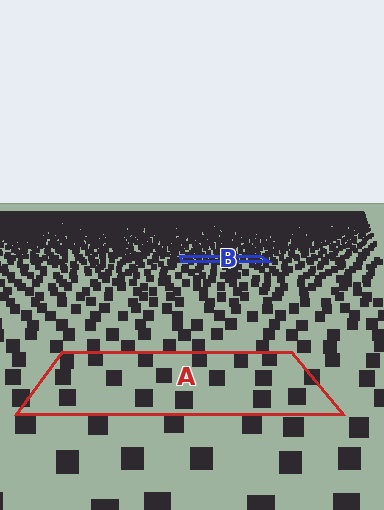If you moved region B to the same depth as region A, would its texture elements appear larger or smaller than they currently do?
They would appear larger. At a closer depth, the same texture elements are projected at a bigger on-screen size.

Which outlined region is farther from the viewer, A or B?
Region B is farther from the viewer — the texture elements inside it appear smaller and more densely packed.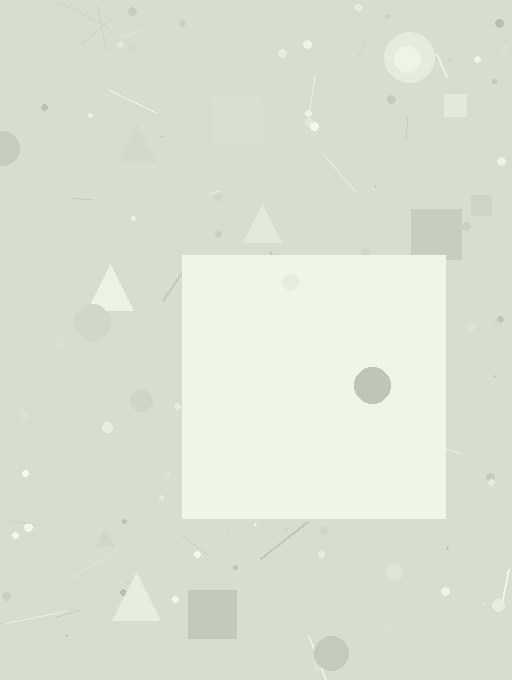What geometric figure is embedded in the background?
A square is embedded in the background.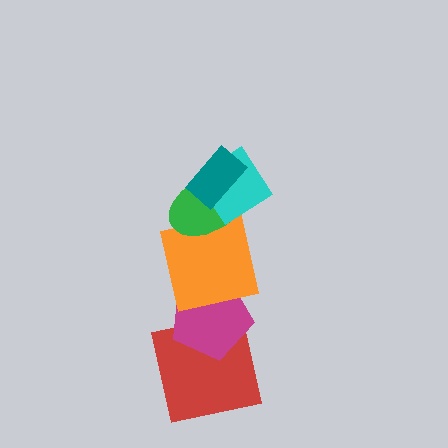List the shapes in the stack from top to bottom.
From top to bottom: the teal rectangle, the cyan diamond, the green ellipse, the orange square, the magenta pentagon, the red square.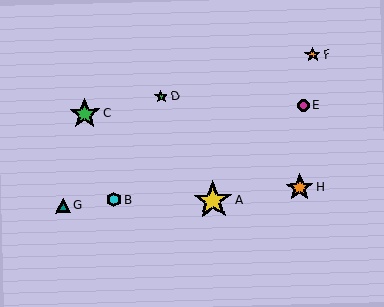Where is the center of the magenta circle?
The center of the magenta circle is at (303, 105).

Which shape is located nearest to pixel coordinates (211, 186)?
The yellow star (labeled A) at (213, 201) is nearest to that location.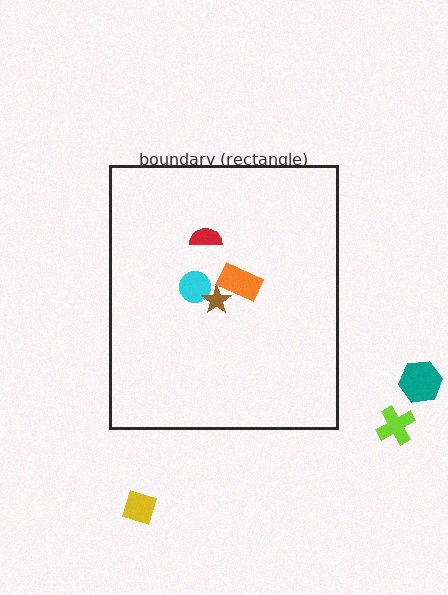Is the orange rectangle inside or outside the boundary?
Inside.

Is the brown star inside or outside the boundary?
Inside.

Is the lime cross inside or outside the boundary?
Outside.